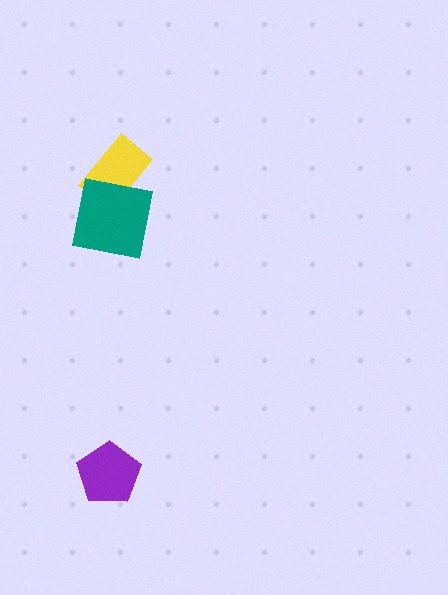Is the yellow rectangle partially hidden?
Yes, it is partially covered by another shape.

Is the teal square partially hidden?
No, no other shape covers it.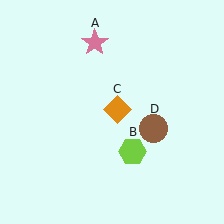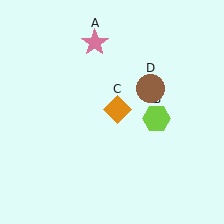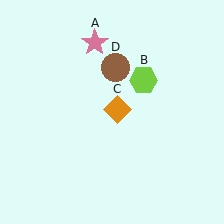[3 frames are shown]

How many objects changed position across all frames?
2 objects changed position: lime hexagon (object B), brown circle (object D).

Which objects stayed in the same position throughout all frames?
Pink star (object A) and orange diamond (object C) remained stationary.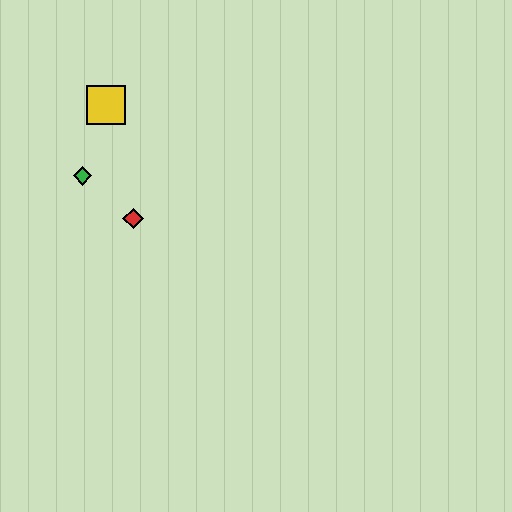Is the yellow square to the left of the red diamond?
Yes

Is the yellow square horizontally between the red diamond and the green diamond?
Yes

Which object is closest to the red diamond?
The green diamond is closest to the red diamond.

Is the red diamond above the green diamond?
No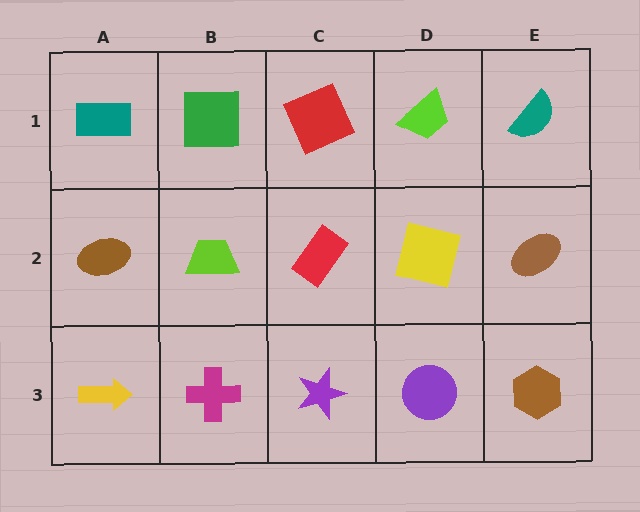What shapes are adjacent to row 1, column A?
A brown ellipse (row 2, column A), a green square (row 1, column B).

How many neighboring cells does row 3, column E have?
2.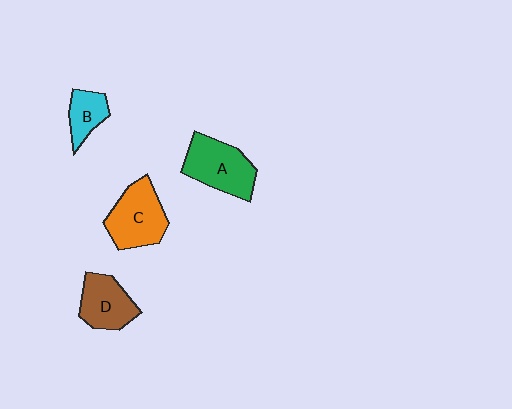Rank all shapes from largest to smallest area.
From largest to smallest: A (green), C (orange), D (brown), B (cyan).